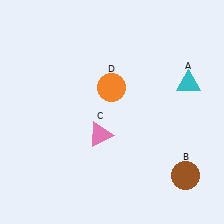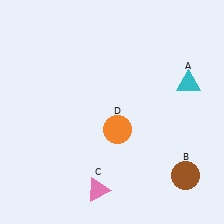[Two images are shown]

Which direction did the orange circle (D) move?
The orange circle (D) moved down.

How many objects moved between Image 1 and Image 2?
2 objects moved between the two images.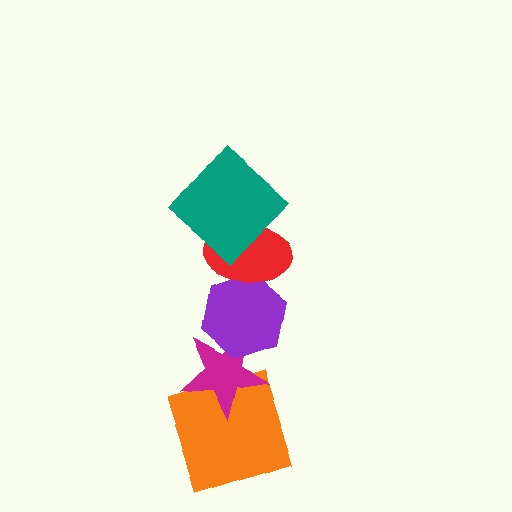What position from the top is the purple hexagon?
The purple hexagon is 3rd from the top.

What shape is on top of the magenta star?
The purple hexagon is on top of the magenta star.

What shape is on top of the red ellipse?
The teal diamond is on top of the red ellipse.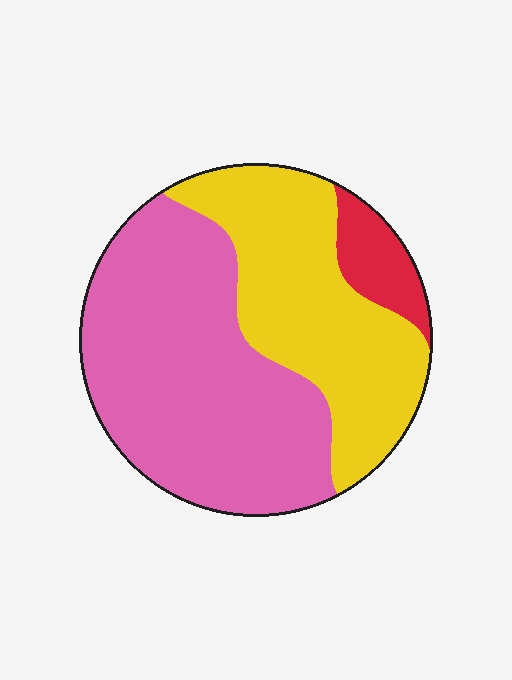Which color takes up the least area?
Red, at roughly 10%.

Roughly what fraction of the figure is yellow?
Yellow takes up about three eighths (3/8) of the figure.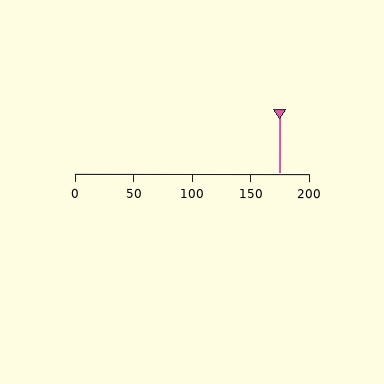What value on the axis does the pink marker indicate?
The marker indicates approximately 175.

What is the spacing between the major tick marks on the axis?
The major ticks are spaced 50 apart.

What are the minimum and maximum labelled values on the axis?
The axis runs from 0 to 200.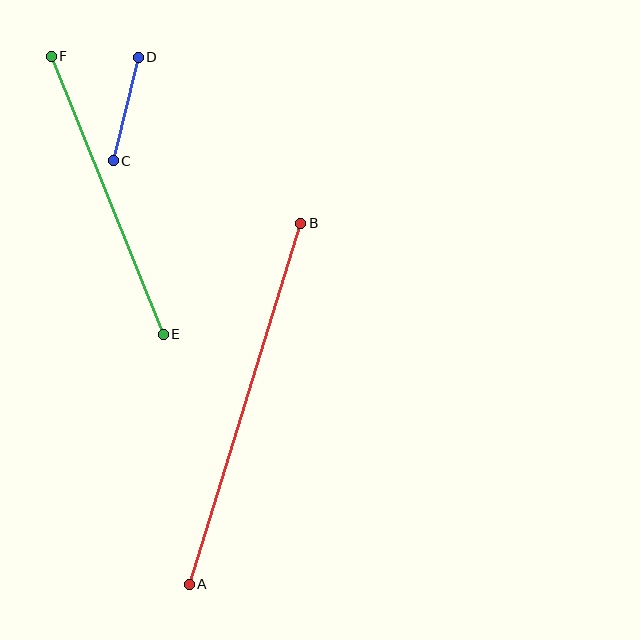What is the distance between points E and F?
The distance is approximately 299 pixels.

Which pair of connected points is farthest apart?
Points A and B are farthest apart.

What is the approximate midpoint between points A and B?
The midpoint is at approximately (245, 404) pixels.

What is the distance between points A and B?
The distance is approximately 378 pixels.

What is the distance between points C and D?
The distance is approximately 106 pixels.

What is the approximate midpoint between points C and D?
The midpoint is at approximately (126, 109) pixels.